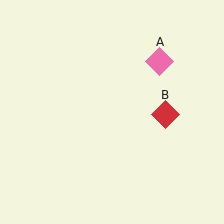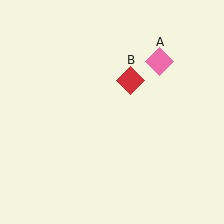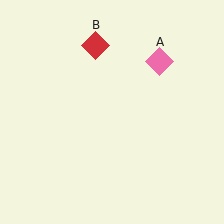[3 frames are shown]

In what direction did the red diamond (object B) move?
The red diamond (object B) moved up and to the left.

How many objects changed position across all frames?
1 object changed position: red diamond (object B).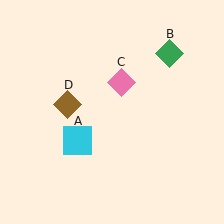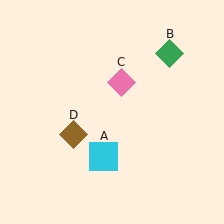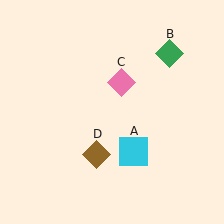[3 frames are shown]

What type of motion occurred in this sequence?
The cyan square (object A), brown diamond (object D) rotated counterclockwise around the center of the scene.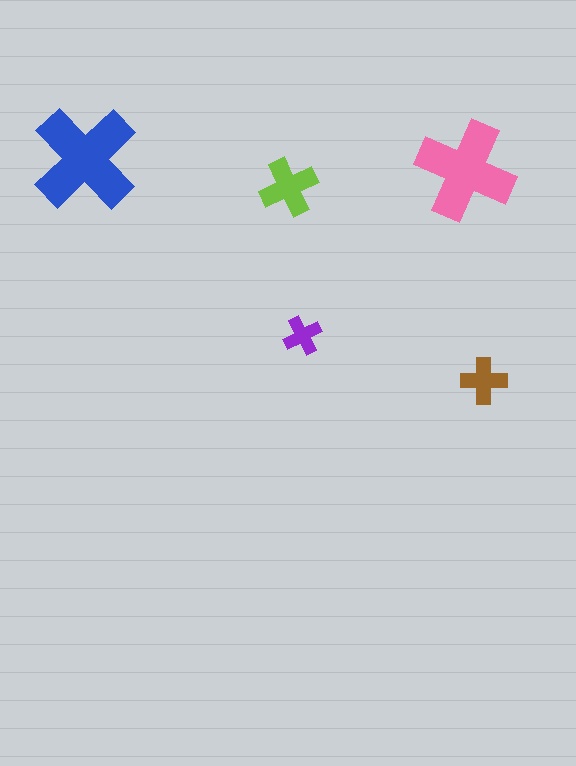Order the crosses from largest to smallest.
the blue one, the pink one, the lime one, the brown one, the purple one.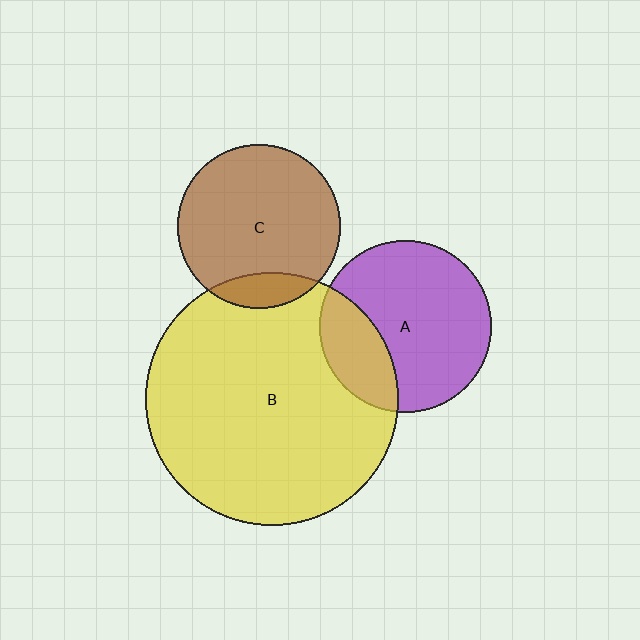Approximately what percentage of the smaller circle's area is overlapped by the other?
Approximately 15%.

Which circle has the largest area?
Circle B (yellow).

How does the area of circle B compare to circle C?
Approximately 2.4 times.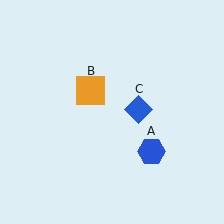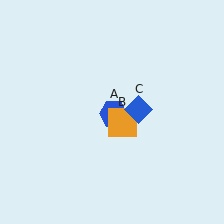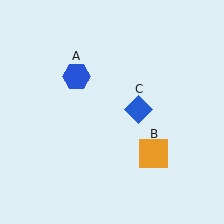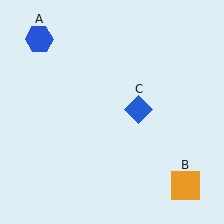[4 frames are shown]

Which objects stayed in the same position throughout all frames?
Blue diamond (object C) remained stationary.